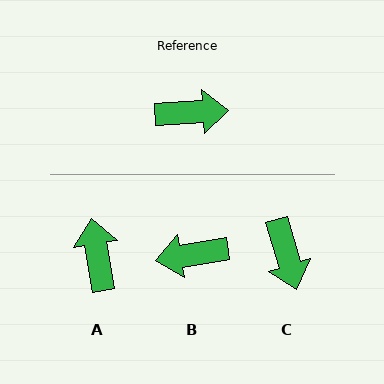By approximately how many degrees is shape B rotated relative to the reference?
Approximately 173 degrees clockwise.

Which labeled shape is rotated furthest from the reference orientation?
B, about 173 degrees away.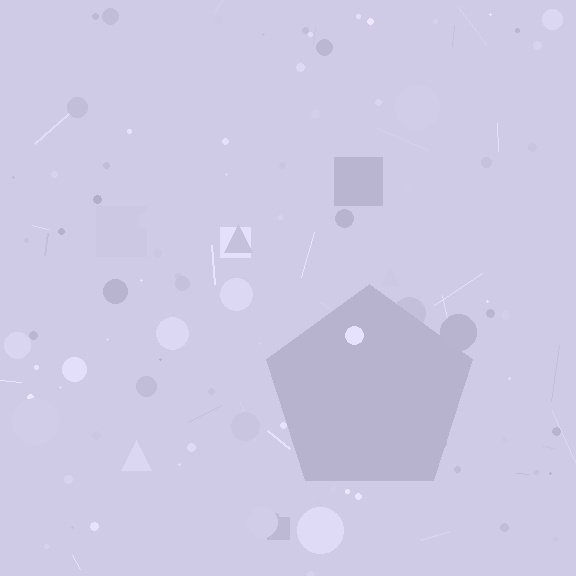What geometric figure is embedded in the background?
A pentagon is embedded in the background.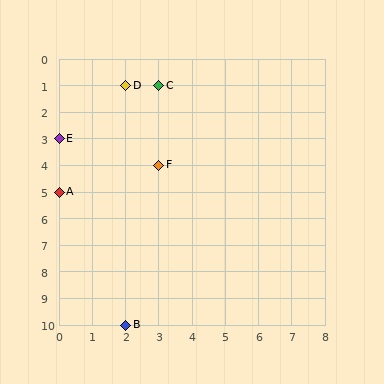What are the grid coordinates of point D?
Point D is at grid coordinates (2, 1).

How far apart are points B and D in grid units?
Points B and D are 9 rows apart.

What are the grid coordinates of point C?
Point C is at grid coordinates (3, 1).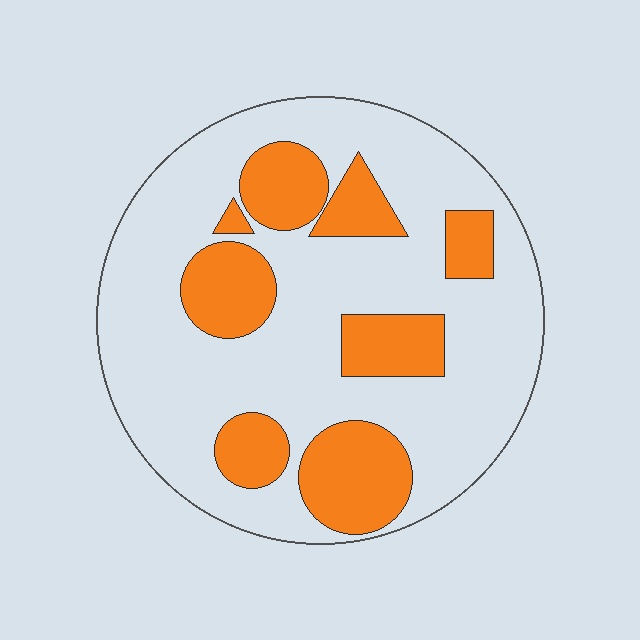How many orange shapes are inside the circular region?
8.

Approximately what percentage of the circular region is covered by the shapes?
Approximately 30%.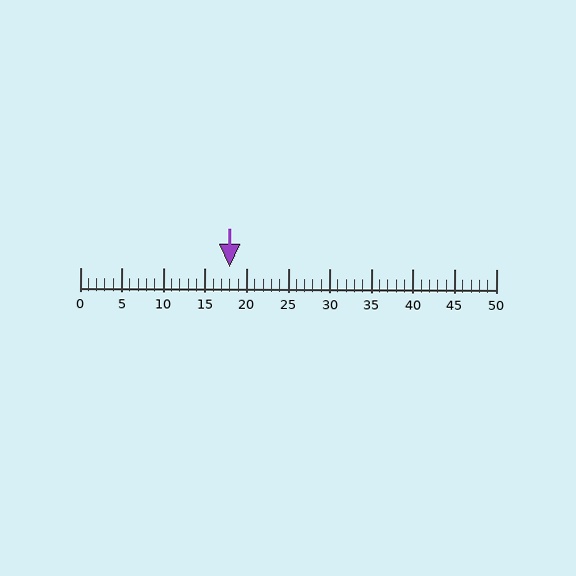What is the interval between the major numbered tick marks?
The major tick marks are spaced 5 units apart.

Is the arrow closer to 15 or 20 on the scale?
The arrow is closer to 20.